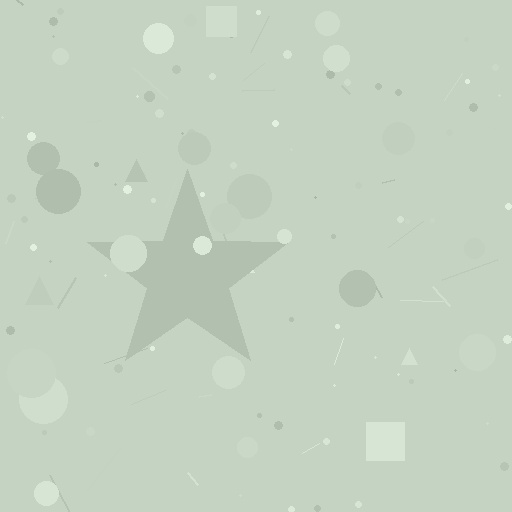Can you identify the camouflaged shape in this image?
The camouflaged shape is a star.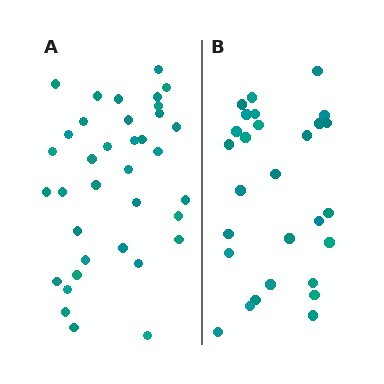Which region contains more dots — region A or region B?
Region A (the left region) has more dots.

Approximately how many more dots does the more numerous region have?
Region A has roughly 8 or so more dots than region B.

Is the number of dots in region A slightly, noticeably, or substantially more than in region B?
Region A has noticeably more, but not dramatically so. The ratio is roughly 1.3 to 1.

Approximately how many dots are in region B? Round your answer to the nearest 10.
About 30 dots. (The exact count is 28, which rounds to 30.)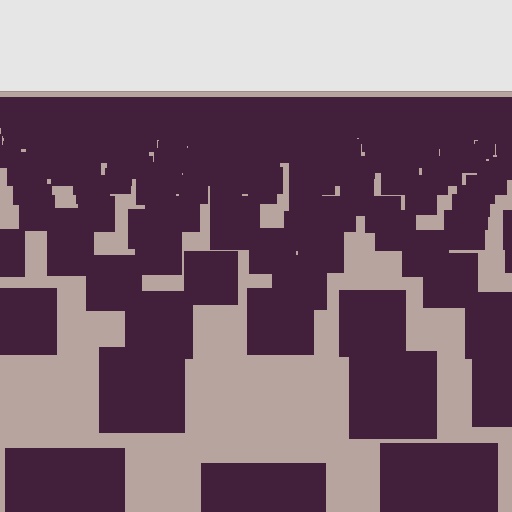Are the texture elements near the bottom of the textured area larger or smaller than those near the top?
Larger. Near the bottom, elements are closer to the viewer and appear at a bigger on-screen size.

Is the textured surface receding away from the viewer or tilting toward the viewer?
The surface is receding away from the viewer. Texture elements get smaller and denser toward the top.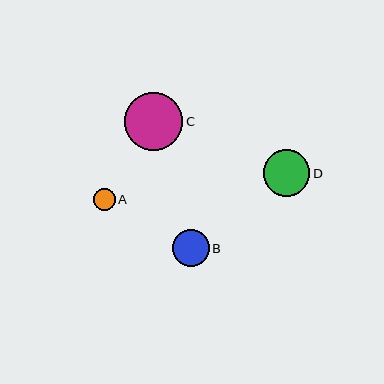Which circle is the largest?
Circle C is the largest with a size of approximately 58 pixels.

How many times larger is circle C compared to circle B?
Circle C is approximately 1.6 times the size of circle B.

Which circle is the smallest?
Circle A is the smallest with a size of approximately 22 pixels.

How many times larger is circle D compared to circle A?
Circle D is approximately 2.1 times the size of circle A.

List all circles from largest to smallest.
From largest to smallest: C, D, B, A.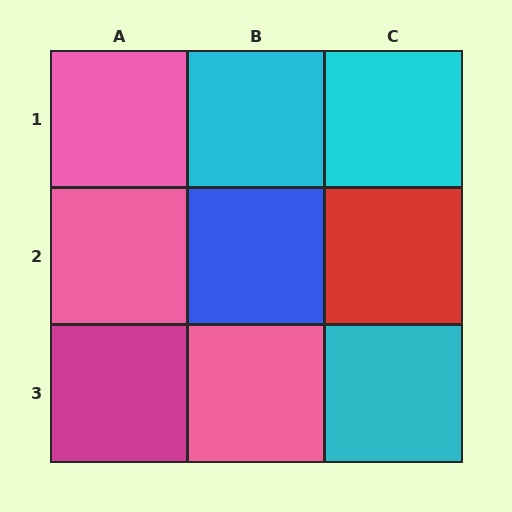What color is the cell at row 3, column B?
Pink.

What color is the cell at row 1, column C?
Cyan.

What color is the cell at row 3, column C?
Cyan.